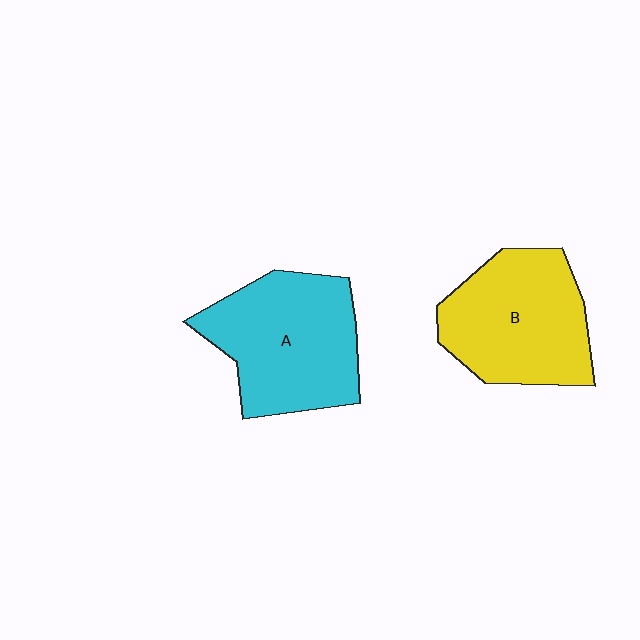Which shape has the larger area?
Shape A (cyan).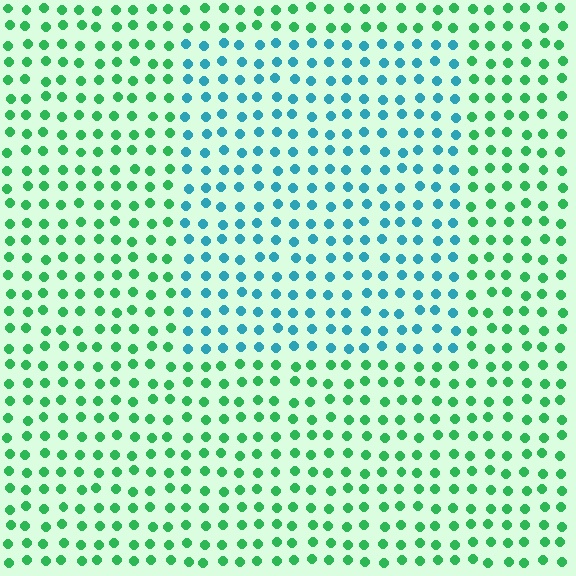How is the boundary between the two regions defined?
The boundary is defined purely by a slight shift in hue (about 52 degrees). Spacing, size, and orientation are identical on both sides.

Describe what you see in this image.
The image is filled with small green elements in a uniform arrangement. A rectangle-shaped region is visible where the elements are tinted to a slightly different hue, forming a subtle color boundary.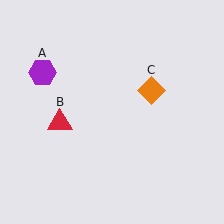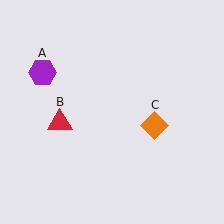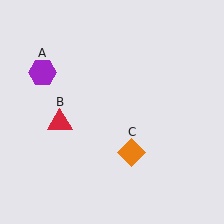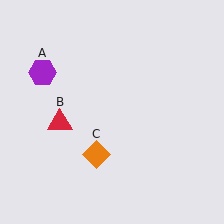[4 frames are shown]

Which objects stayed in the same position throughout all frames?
Purple hexagon (object A) and red triangle (object B) remained stationary.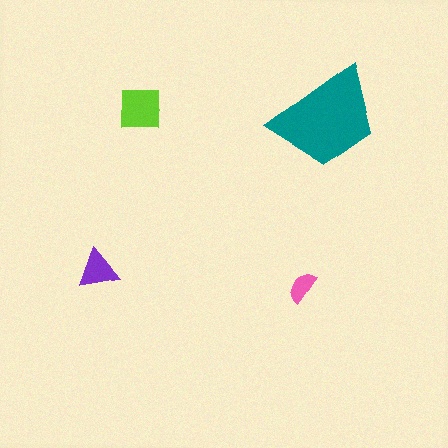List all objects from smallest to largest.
The pink semicircle, the purple triangle, the lime square, the teal trapezoid.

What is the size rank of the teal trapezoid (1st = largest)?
1st.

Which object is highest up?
The lime square is topmost.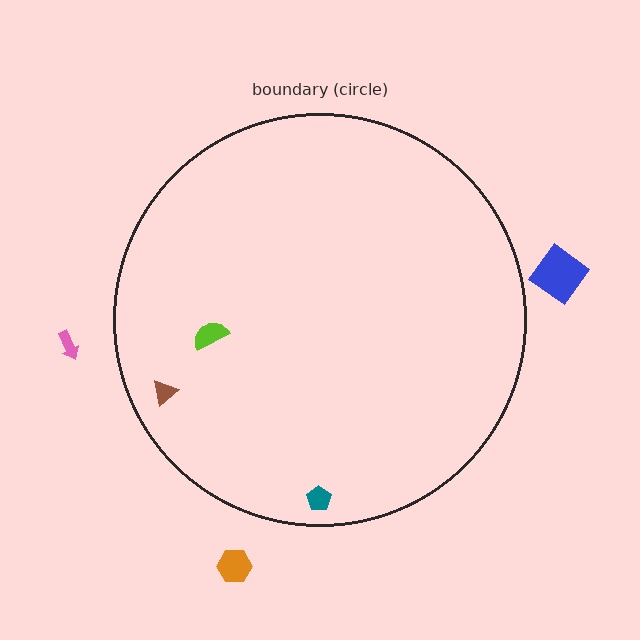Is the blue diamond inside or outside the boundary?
Outside.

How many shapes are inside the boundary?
3 inside, 3 outside.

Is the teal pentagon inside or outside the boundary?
Inside.